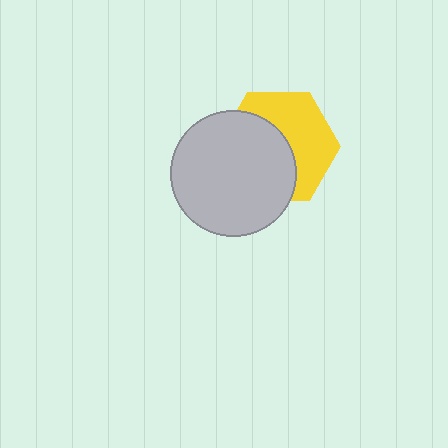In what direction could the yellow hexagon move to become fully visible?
The yellow hexagon could move toward the upper-right. That would shift it out from behind the light gray circle entirely.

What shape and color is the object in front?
The object in front is a light gray circle.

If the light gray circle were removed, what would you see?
You would see the complete yellow hexagon.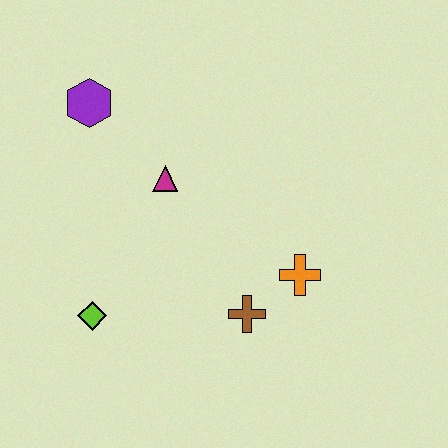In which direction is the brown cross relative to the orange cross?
The brown cross is to the left of the orange cross.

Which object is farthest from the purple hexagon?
The orange cross is farthest from the purple hexagon.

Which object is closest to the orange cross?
The brown cross is closest to the orange cross.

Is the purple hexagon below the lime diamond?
No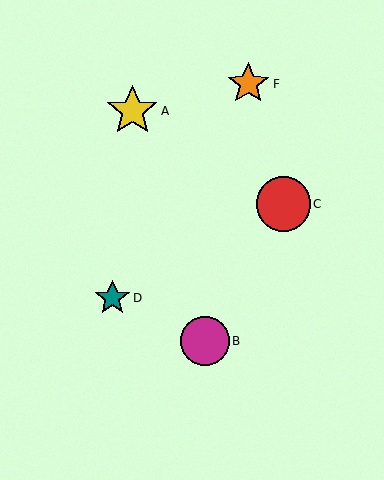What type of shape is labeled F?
Shape F is an orange star.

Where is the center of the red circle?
The center of the red circle is at (283, 204).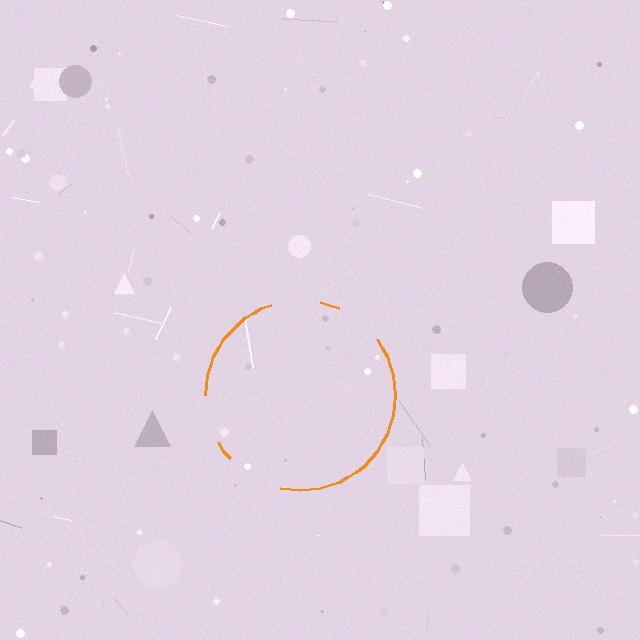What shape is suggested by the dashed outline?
The dashed outline suggests a circle.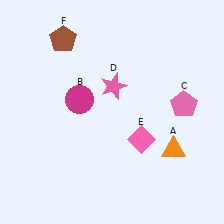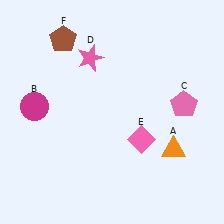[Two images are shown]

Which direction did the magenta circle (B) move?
The magenta circle (B) moved left.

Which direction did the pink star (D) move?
The pink star (D) moved up.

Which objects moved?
The objects that moved are: the magenta circle (B), the pink star (D).